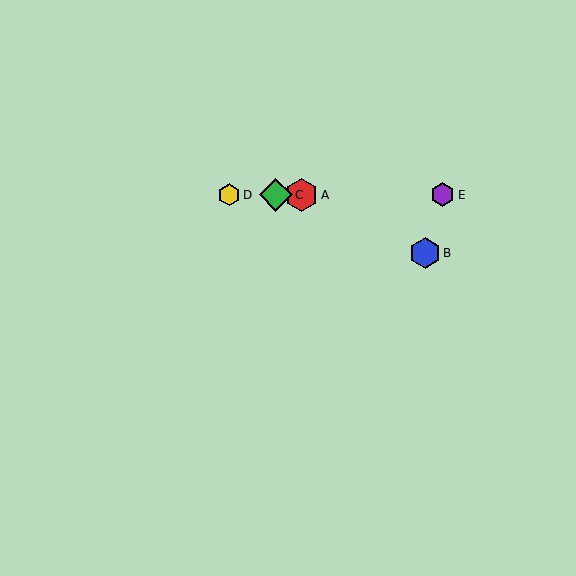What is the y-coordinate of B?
Object B is at y≈253.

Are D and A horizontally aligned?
Yes, both are at y≈195.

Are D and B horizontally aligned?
No, D is at y≈195 and B is at y≈253.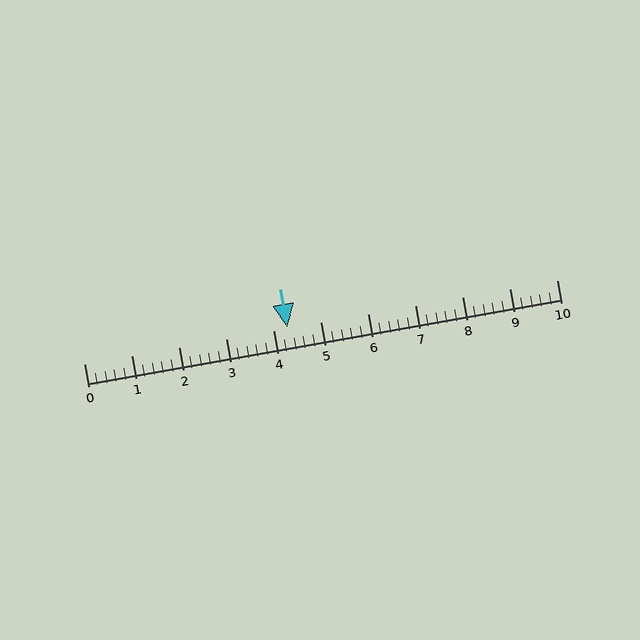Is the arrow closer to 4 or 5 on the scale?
The arrow is closer to 4.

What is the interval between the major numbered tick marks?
The major tick marks are spaced 1 units apart.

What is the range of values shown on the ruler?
The ruler shows values from 0 to 10.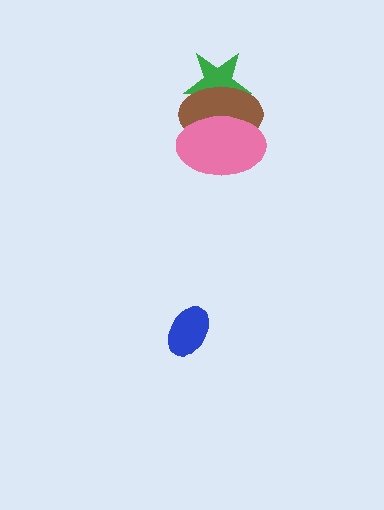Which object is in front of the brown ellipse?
The pink ellipse is in front of the brown ellipse.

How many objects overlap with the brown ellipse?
2 objects overlap with the brown ellipse.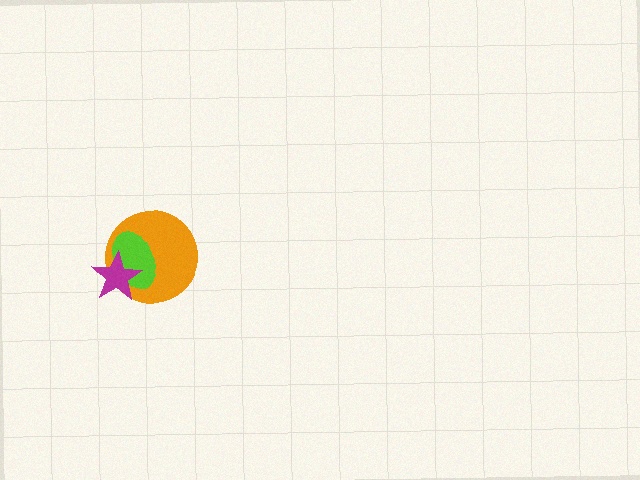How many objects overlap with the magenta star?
2 objects overlap with the magenta star.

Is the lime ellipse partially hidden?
Yes, it is partially covered by another shape.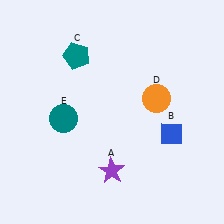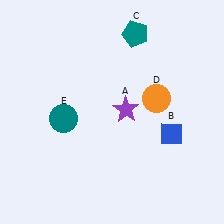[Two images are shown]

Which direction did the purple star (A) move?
The purple star (A) moved up.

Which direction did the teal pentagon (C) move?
The teal pentagon (C) moved right.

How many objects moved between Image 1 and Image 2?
2 objects moved between the two images.